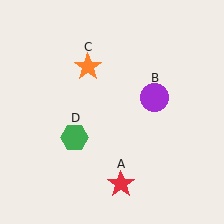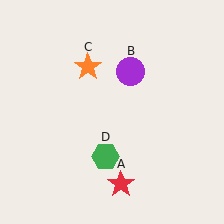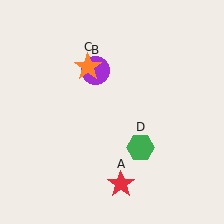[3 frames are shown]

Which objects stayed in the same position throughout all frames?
Red star (object A) and orange star (object C) remained stationary.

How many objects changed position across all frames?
2 objects changed position: purple circle (object B), green hexagon (object D).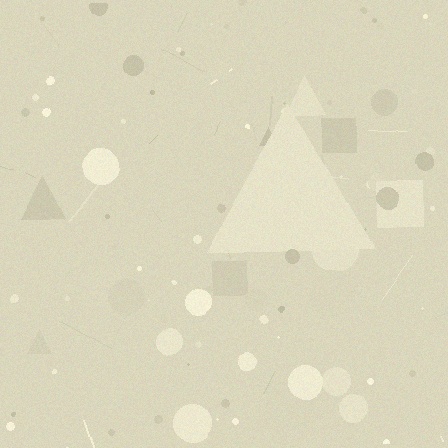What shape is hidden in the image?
A triangle is hidden in the image.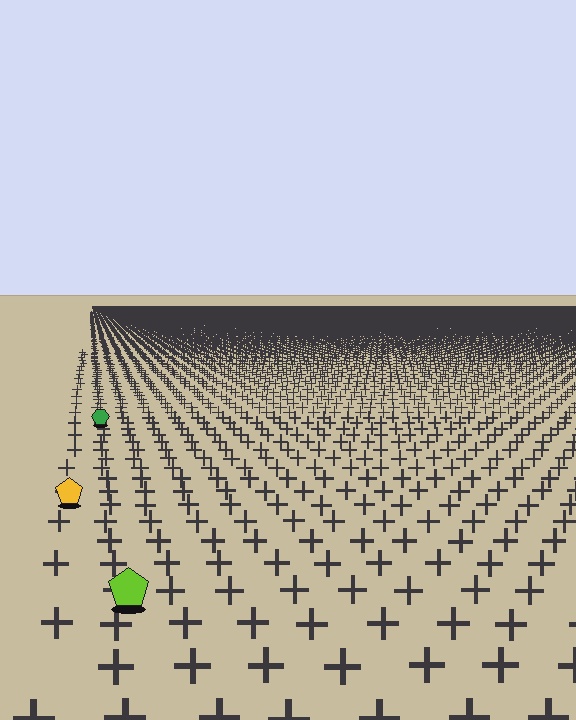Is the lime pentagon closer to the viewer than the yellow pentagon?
Yes. The lime pentagon is closer — you can tell from the texture gradient: the ground texture is coarser near it.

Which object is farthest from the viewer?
The green hexagon is farthest from the viewer. It appears smaller and the ground texture around it is denser.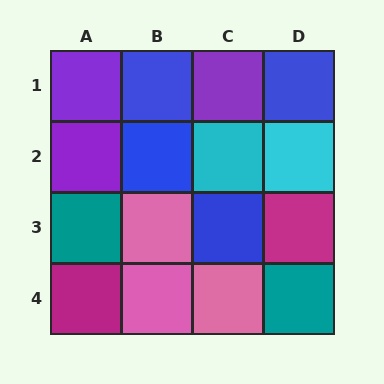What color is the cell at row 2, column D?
Cyan.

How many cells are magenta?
2 cells are magenta.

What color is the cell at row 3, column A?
Teal.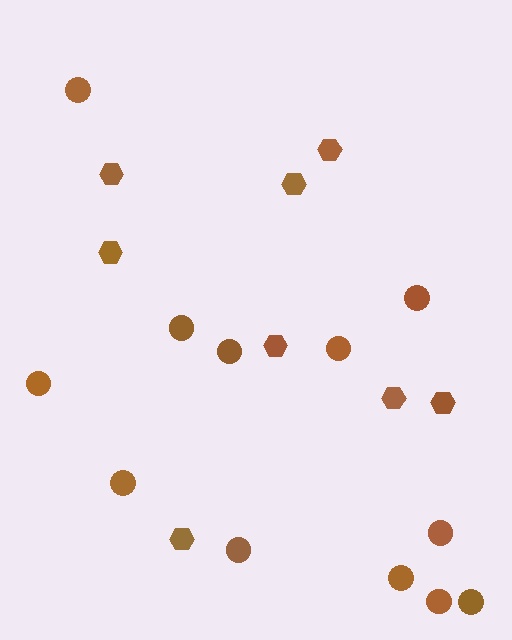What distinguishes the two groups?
There are 2 groups: one group of hexagons (8) and one group of circles (12).